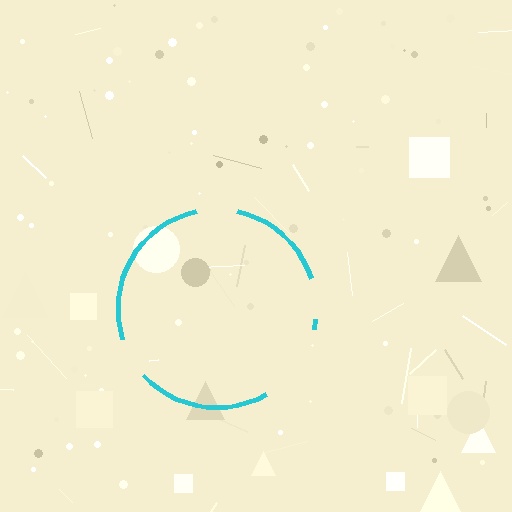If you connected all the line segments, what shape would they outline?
They would outline a circle.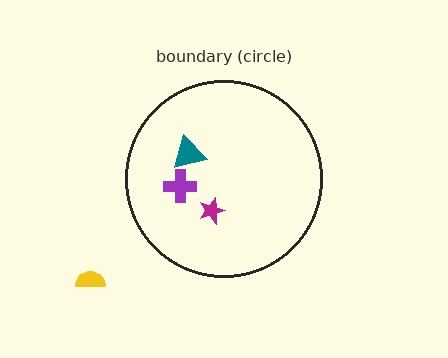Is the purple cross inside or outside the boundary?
Inside.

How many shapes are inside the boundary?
3 inside, 1 outside.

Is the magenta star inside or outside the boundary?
Inside.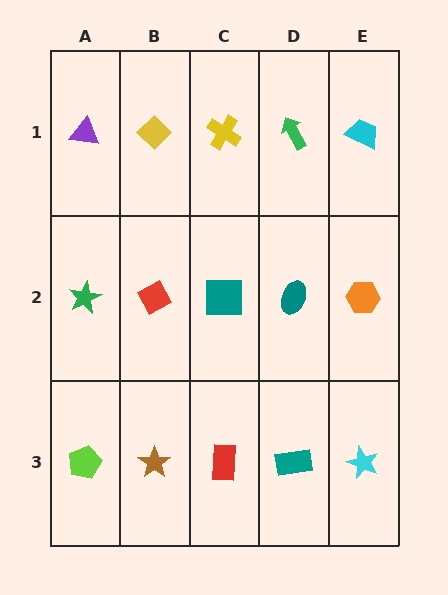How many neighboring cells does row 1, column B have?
3.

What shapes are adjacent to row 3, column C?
A teal square (row 2, column C), a brown star (row 3, column B), a teal rectangle (row 3, column D).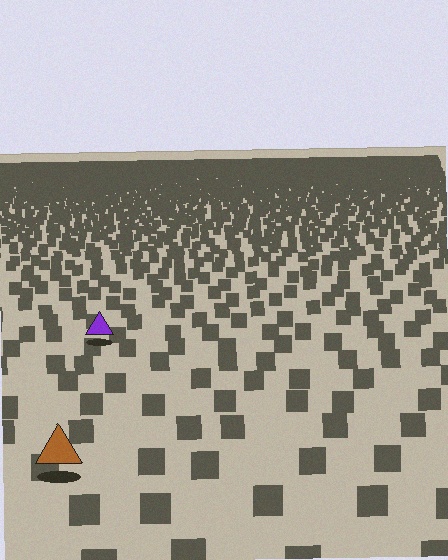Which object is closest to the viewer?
The brown triangle is closest. The texture marks near it are larger and more spread out.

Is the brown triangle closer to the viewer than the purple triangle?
Yes. The brown triangle is closer — you can tell from the texture gradient: the ground texture is coarser near it.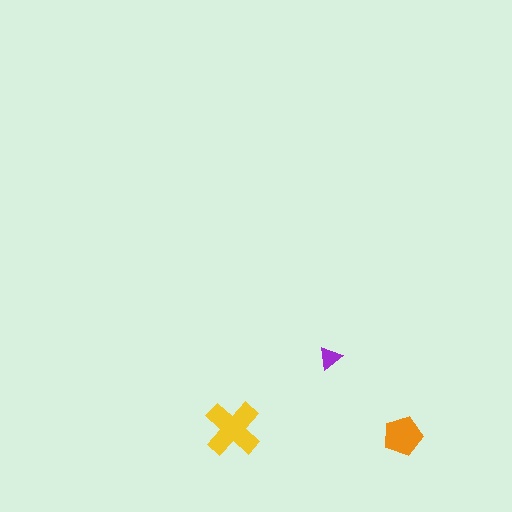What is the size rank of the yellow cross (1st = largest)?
1st.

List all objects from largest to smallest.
The yellow cross, the orange pentagon, the purple triangle.